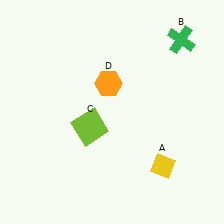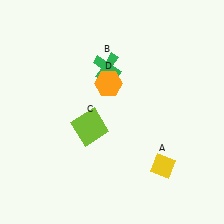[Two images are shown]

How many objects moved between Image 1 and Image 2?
1 object moved between the two images.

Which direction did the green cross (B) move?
The green cross (B) moved left.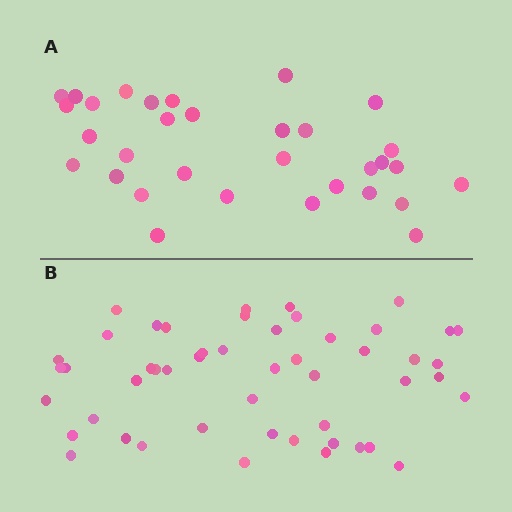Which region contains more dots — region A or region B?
Region B (the bottom region) has more dots.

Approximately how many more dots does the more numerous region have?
Region B has approximately 20 more dots than region A.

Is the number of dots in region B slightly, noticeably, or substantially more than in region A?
Region B has substantially more. The ratio is roughly 1.6 to 1.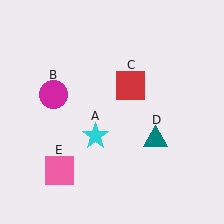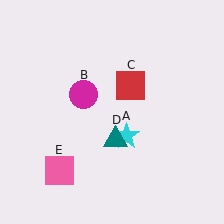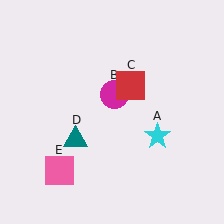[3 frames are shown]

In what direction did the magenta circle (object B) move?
The magenta circle (object B) moved right.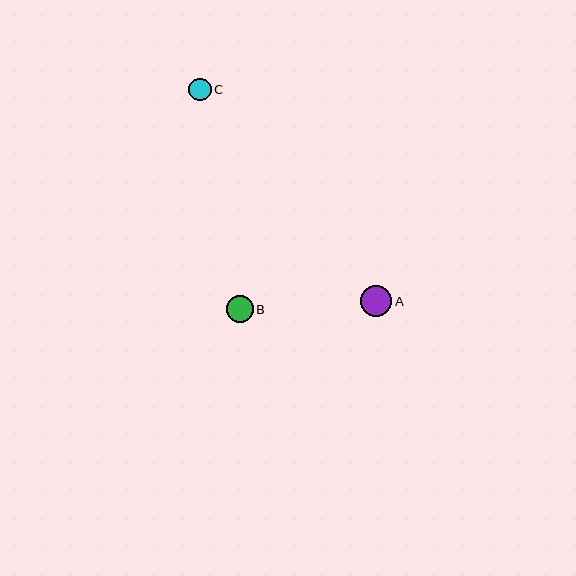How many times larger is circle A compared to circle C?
Circle A is approximately 1.4 times the size of circle C.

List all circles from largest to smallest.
From largest to smallest: A, B, C.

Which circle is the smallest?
Circle C is the smallest with a size of approximately 23 pixels.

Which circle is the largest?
Circle A is the largest with a size of approximately 31 pixels.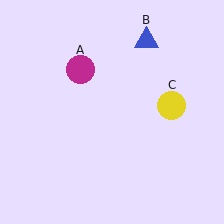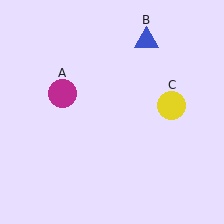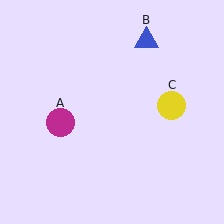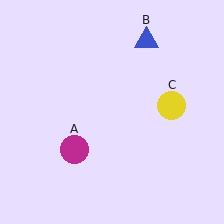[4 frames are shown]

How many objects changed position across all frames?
1 object changed position: magenta circle (object A).